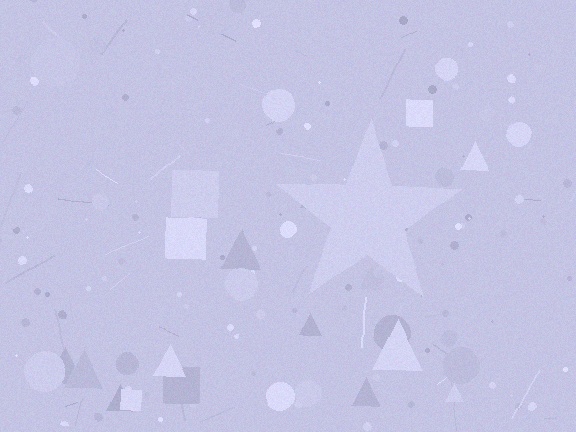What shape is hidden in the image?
A star is hidden in the image.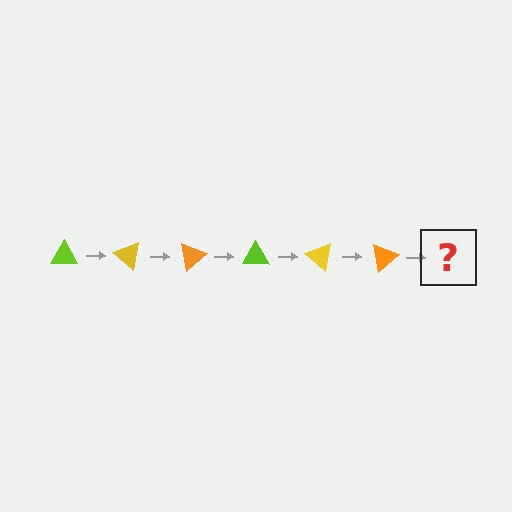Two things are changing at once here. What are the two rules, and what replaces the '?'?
The two rules are that it rotates 40 degrees each step and the color cycles through lime, yellow, and orange. The '?' should be a lime triangle, rotated 240 degrees from the start.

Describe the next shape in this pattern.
It should be a lime triangle, rotated 240 degrees from the start.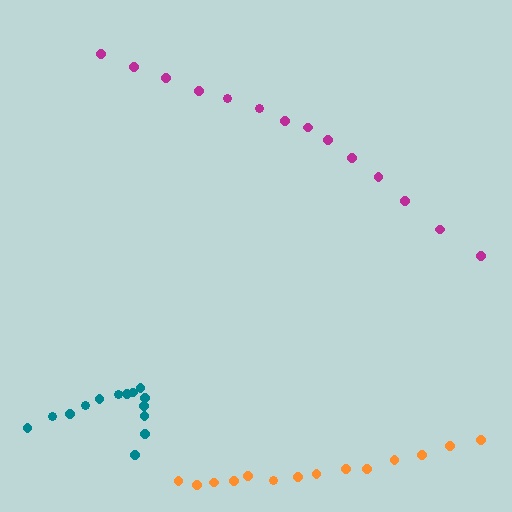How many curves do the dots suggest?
There are 3 distinct paths.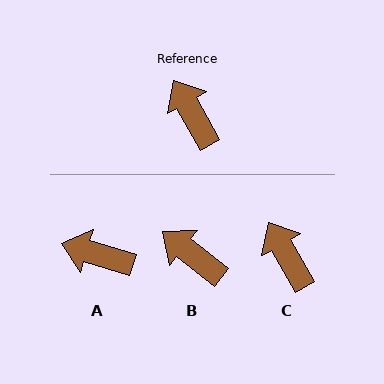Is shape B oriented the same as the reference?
No, it is off by about 22 degrees.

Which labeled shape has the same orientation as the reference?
C.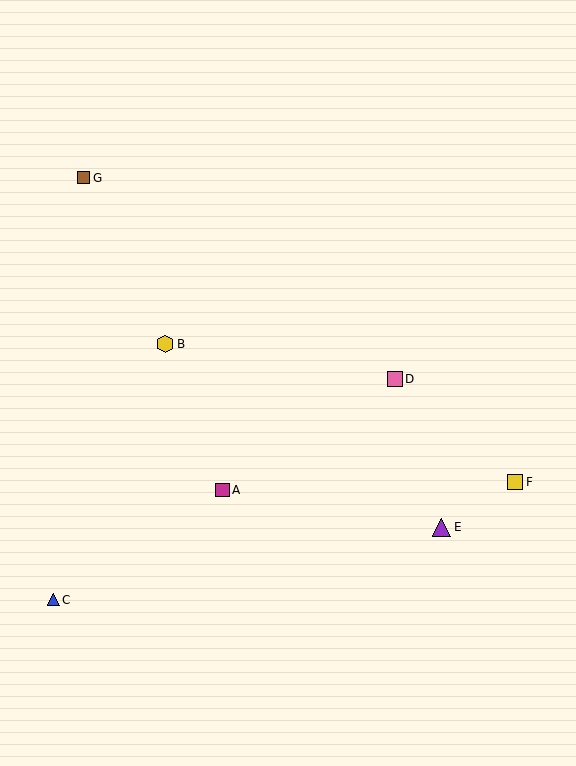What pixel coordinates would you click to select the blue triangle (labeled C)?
Click at (53, 600) to select the blue triangle C.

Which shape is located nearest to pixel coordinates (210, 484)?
The magenta square (labeled A) at (222, 490) is nearest to that location.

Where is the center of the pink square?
The center of the pink square is at (395, 379).